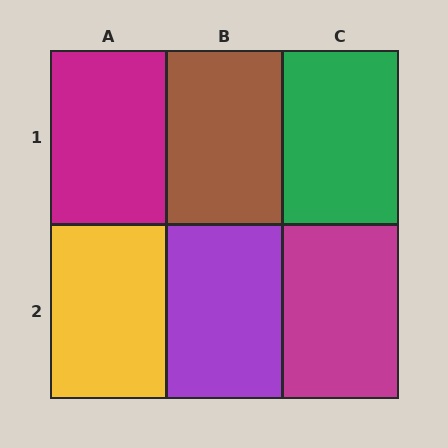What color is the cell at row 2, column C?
Magenta.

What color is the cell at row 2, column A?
Yellow.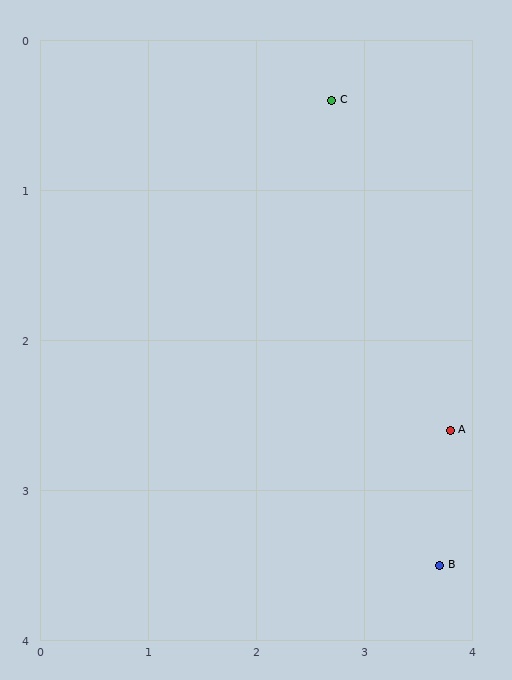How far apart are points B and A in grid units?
Points B and A are about 0.9 grid units apart.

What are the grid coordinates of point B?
Point B is at approximately (3.7, 3.5).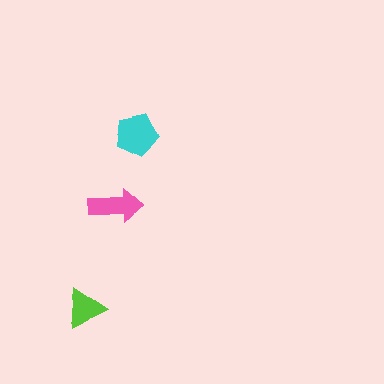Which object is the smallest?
The lime triangle.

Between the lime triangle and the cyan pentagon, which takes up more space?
The cyan pentagon.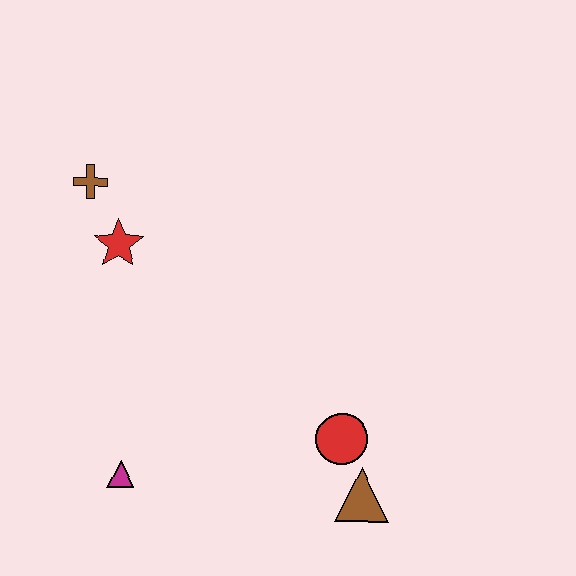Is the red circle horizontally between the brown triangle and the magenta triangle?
Yes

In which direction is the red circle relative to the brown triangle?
The red circle is above the brown triangle.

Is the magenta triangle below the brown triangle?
No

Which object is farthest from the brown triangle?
The brown cross is farthest from the brown triangle.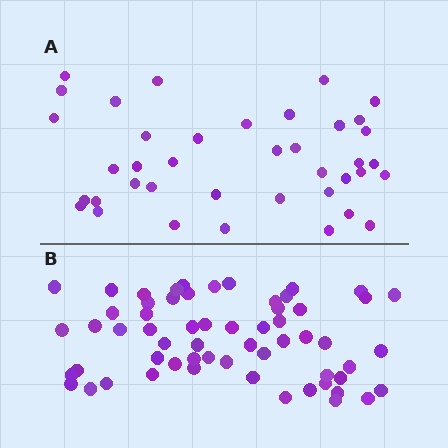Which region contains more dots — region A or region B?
Region B (the bottom region) has more dots.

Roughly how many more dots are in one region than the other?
Region B has approximately 20 more dots than region A.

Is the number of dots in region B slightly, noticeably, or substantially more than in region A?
Region B has substantially more. The ratio is roughly 1.5 to 1.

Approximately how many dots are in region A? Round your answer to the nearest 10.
About 40 dots. (The exact count is 39, which rounds to 40.)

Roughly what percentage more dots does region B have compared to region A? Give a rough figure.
About 55% more.